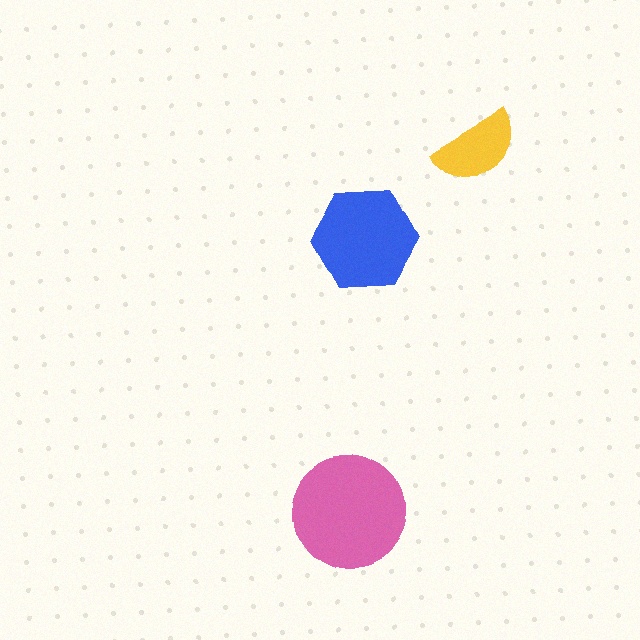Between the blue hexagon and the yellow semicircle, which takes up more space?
The blue hexagon.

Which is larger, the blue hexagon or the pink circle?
The pink circle.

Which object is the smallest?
The yellow semicircle.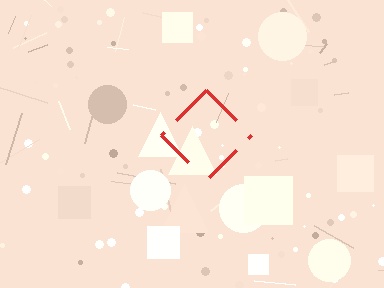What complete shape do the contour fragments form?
The contour fragments form a diamond.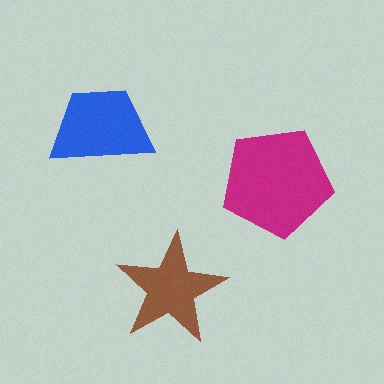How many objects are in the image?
There are 3 objects in the image.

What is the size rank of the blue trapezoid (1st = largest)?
2nd.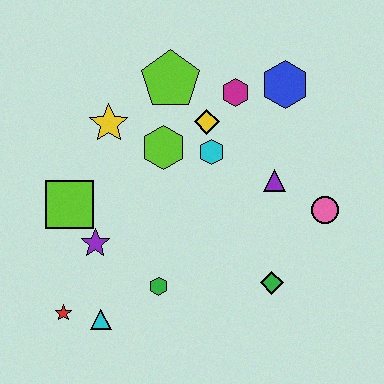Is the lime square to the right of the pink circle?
No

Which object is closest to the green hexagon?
The cyan triangle is closest to the green hexagon.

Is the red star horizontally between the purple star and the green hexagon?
No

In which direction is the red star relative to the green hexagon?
The red star is to the left of the green hexagon.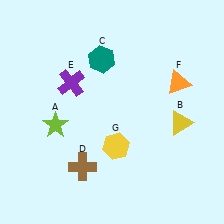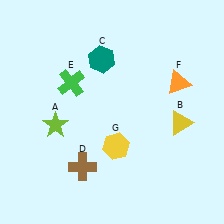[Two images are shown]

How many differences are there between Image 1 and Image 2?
There is 1 difference between the two images.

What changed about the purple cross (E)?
In Image 1, E is purple. In Image 2, it changed to green.